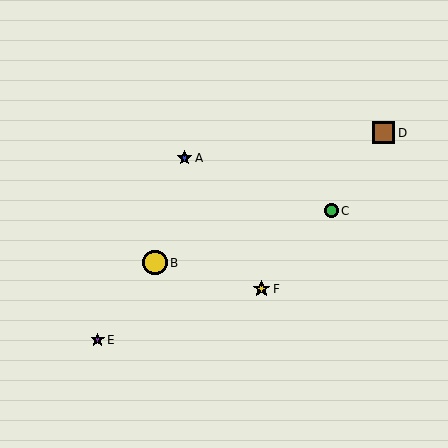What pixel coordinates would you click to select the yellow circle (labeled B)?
Click at (155, 263) to select the yellow circle B.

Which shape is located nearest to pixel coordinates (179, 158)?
The blue star (labeled A) at (184, 158) is nearest to that location.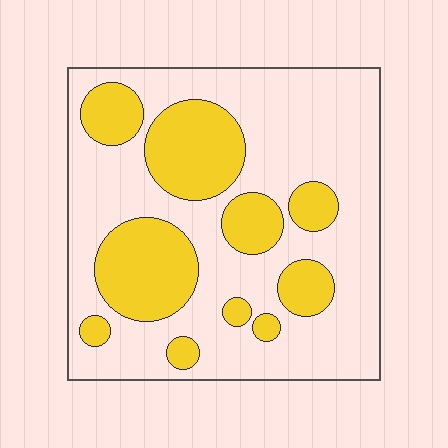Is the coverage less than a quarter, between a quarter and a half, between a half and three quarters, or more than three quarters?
Between a quarter and a half.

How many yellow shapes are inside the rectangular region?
10.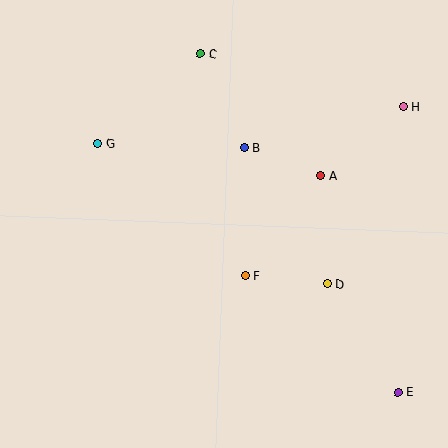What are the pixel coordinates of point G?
Point G is at (98, 143).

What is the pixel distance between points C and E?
The distance between C and E is 392 pixels.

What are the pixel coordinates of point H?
Point H is at (403, 107).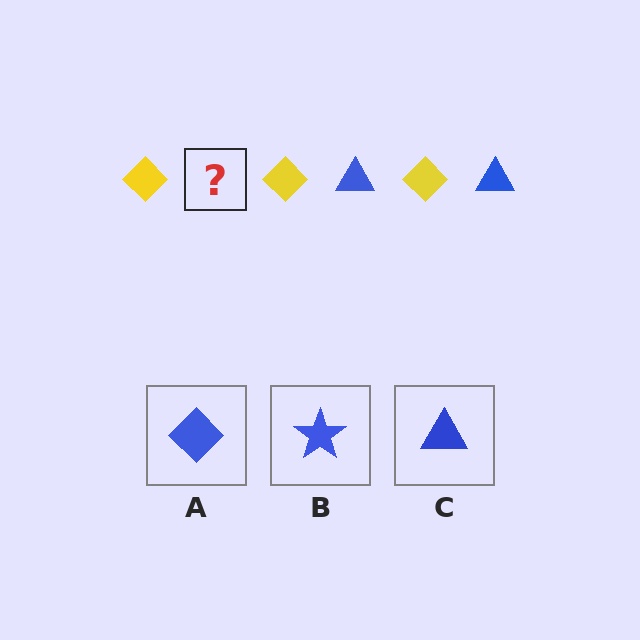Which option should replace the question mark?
Option C.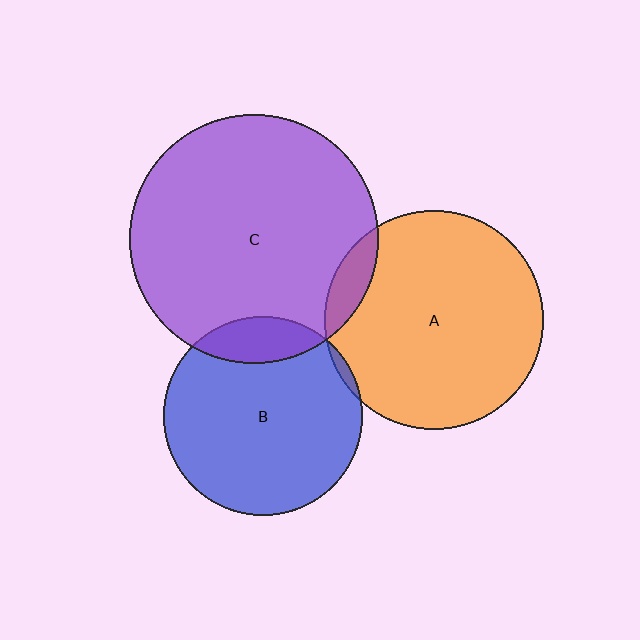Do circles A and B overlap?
Yes.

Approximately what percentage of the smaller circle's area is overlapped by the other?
Approximately 5%.